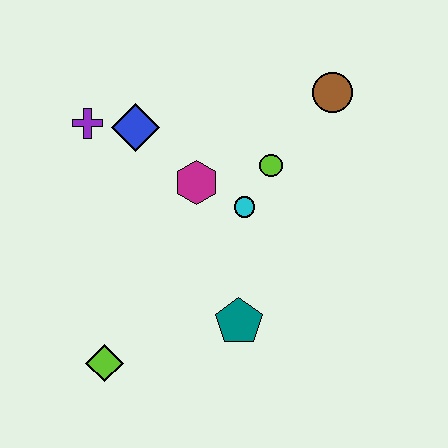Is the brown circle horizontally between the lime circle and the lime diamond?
No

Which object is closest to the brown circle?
The lime circle is closest to the brown circle.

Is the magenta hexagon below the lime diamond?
No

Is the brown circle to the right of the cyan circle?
Yes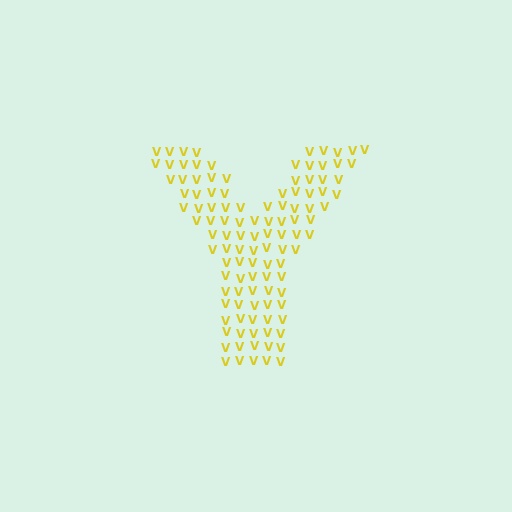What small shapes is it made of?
It is made of small letter V's.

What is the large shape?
The large shape is the letter Y.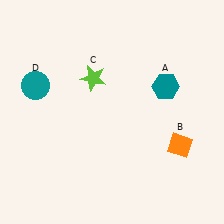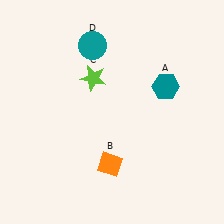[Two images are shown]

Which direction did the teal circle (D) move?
The teal circle (D) moved right.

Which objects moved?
The objects that moved are: the orange diamond (B), the teal circle (D).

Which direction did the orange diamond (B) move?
The orange diamond (B) moved left.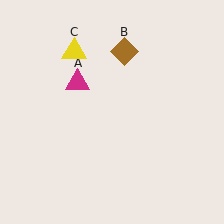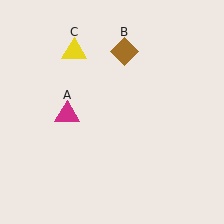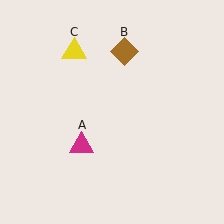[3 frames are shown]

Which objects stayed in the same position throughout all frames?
Brown diamond (object B) and yellow triangle (object C) remained stationary.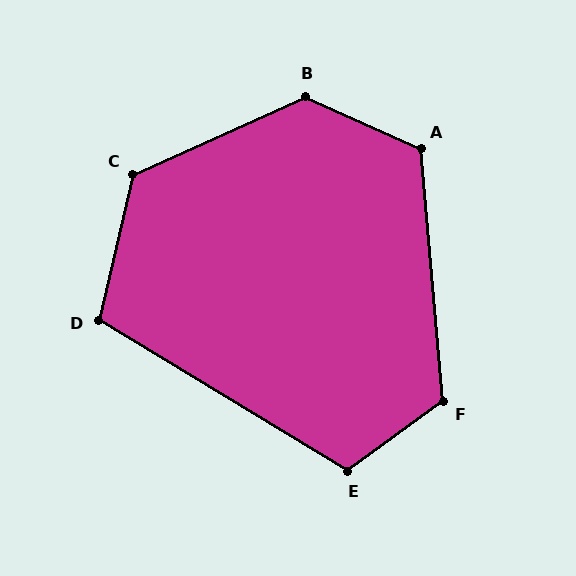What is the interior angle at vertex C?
Approximately 128 degrees (obtuse).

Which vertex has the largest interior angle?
B, at approximately 131 degrees.